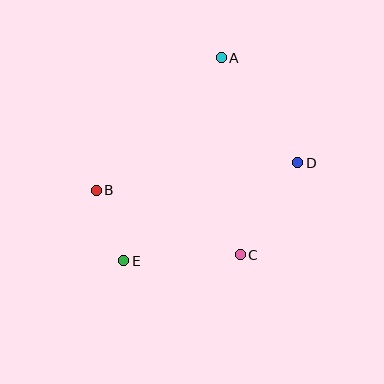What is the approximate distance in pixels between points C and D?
The distance between C and D is approximately 108 pixels.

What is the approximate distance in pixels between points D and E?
The distance between D and E is approximately 199 pixels.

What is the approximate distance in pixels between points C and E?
The distance between C and E is approximately 116 pixels.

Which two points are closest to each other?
Points B and E are closest to each other.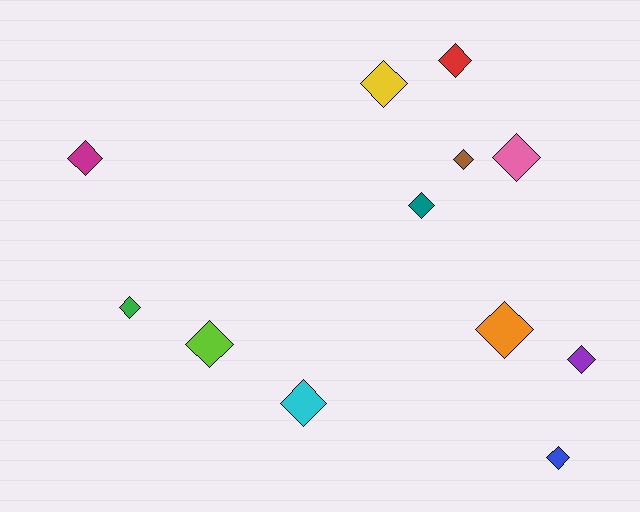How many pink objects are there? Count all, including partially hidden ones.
There is 1 pink object.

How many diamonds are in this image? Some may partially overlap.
There are 12 diamonds.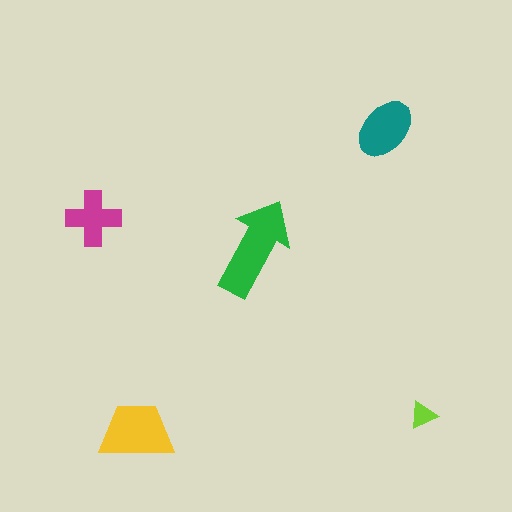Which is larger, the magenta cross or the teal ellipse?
The teal ellipse.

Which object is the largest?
The green arrow.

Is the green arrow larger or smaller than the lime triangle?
Larger.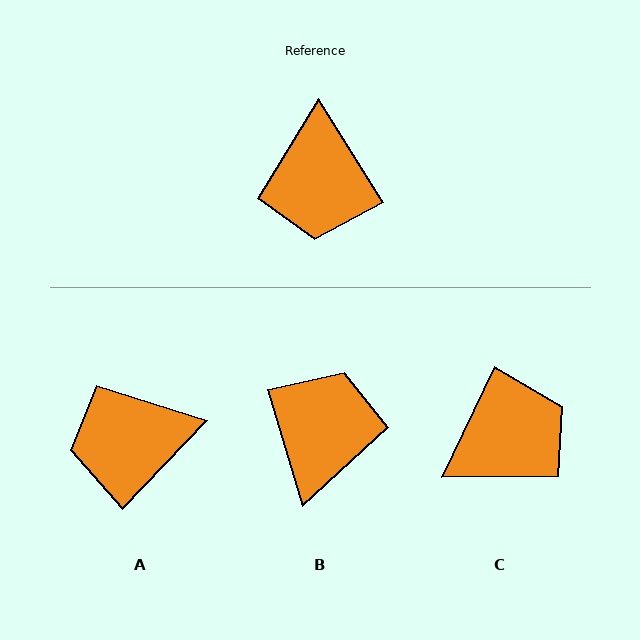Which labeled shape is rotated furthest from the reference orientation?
B, about 165 degrees away.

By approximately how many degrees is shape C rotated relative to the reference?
Approximately 122 degrees counter-clockwise.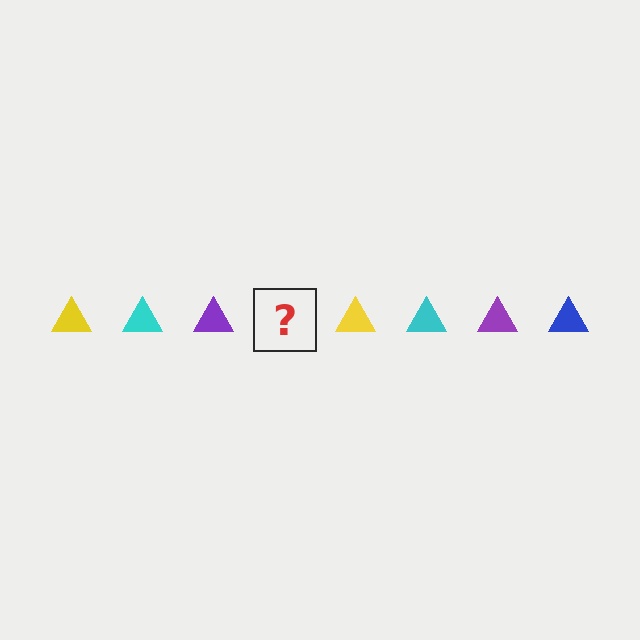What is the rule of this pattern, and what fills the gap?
The rule is that the pattern cycles through yellow, cyan, purple, blue triangles. The gap should be filled with a blue triangle.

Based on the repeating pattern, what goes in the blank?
The blank should be a blue triangle.